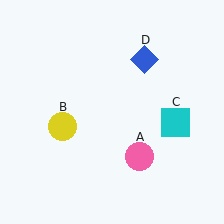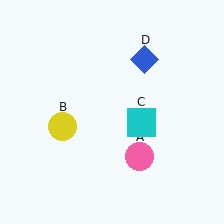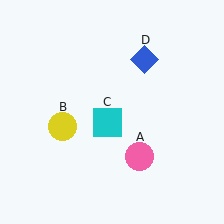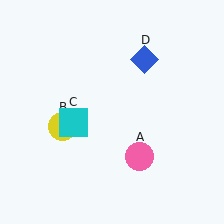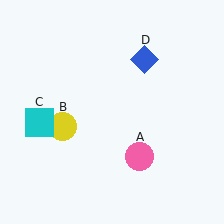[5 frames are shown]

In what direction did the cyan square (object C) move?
The cyan square (object C) moved left.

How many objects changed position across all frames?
1 object changed position: cyan square (object C).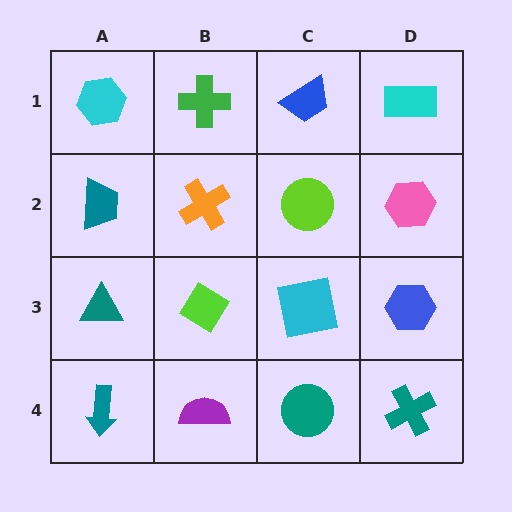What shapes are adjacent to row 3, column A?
A teal trapezoid (row 2, column A), a teal arrow (row 4, column A), a lime diamond (row 3, column B).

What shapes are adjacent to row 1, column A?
A teal trapezoid (row 2, column A), a green cross (row 1, column B).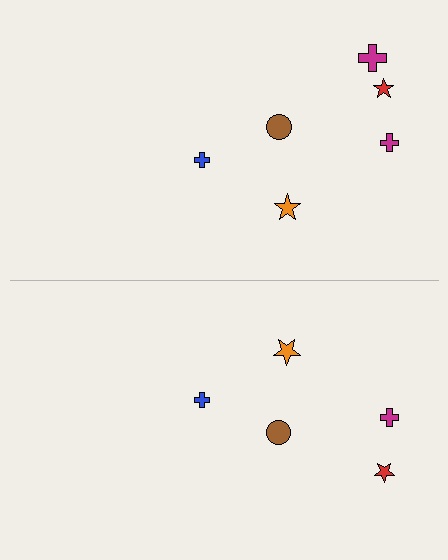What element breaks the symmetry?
A magenta cross is missing from the bottom side.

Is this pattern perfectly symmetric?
No, the pattern is not perfectly symmetric. A magenta cross is missing from the bottom side.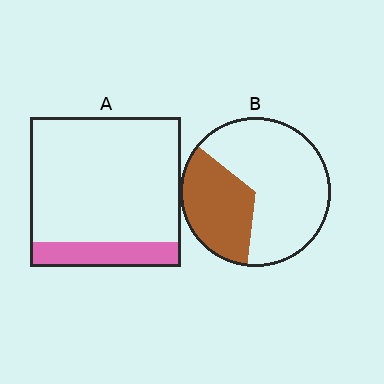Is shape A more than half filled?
No.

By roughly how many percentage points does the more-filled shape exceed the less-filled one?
By roughly 15 percentage points (B over A).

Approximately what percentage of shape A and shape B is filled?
A is approximately 15% and B is approximately 35%.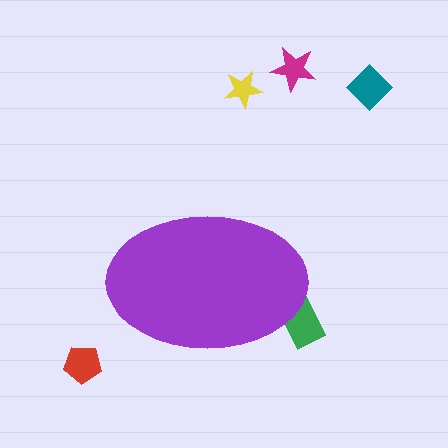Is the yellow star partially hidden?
No, the yellow star is fully visible.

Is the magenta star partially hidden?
No, the magenta star is fully visible.